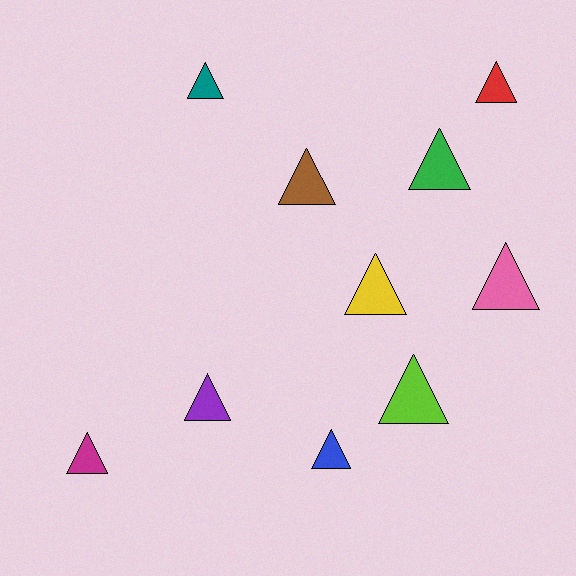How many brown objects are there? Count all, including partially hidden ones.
There is 1 brown object.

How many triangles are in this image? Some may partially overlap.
There are 10 triangles.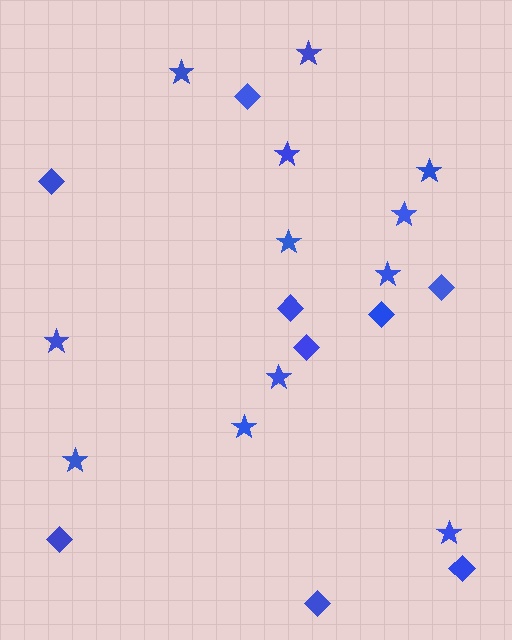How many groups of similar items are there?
There are 2 groups: one group of diamonds (9) and one group of stars (12).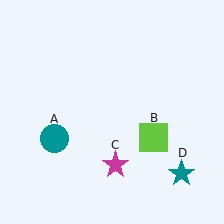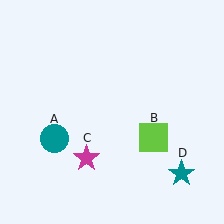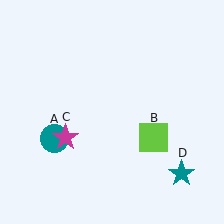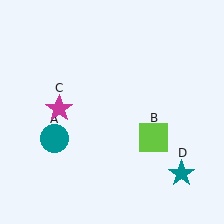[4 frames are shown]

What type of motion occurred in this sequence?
The magenta star (object C) rotated clockwise around the center of the scene.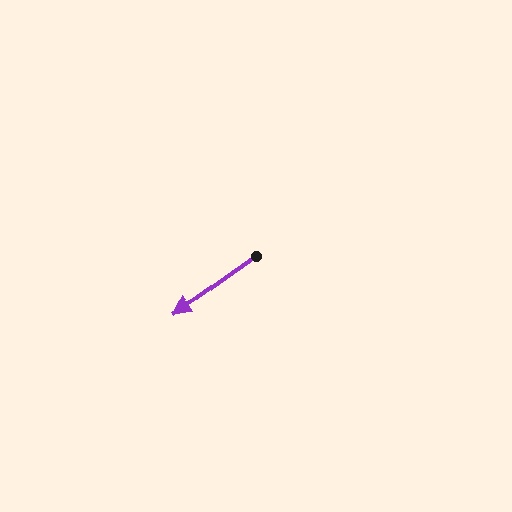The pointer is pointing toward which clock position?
Roughly 8 o'clock.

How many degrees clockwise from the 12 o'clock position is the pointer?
Approximately 235 degrees.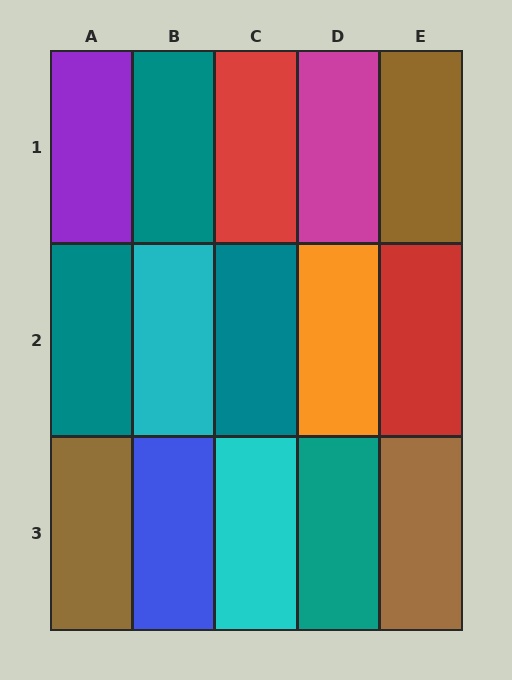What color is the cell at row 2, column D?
Orange.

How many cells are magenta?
1 cell is magenta.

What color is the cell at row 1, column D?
Magenta.